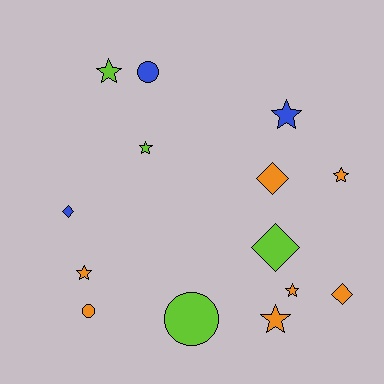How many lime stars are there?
There are 2 lime stars.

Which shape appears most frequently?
Star, with 7 objects.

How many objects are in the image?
There are 14 objects.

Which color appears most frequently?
Orange, with 7 objects.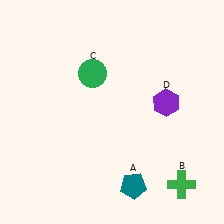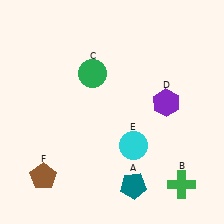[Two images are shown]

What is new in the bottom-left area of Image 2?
A brown pentagon (F) was added in the bottom-left area of Image 2.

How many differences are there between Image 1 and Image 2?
There are 2 differences between the two images.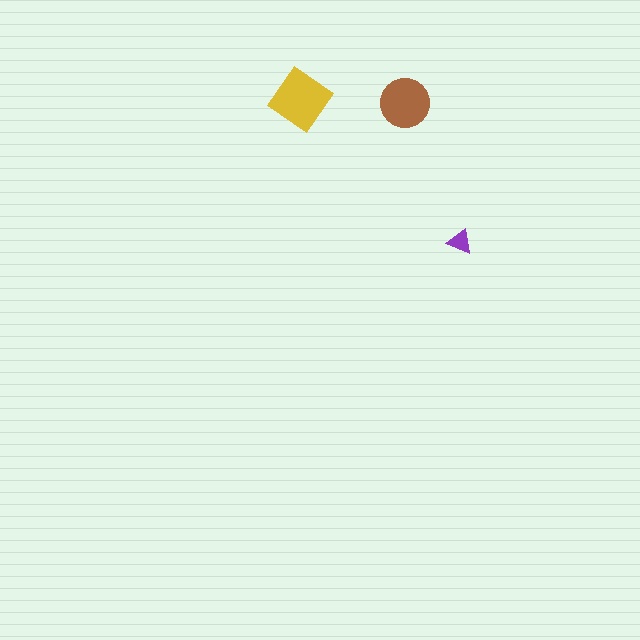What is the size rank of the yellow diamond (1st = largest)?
1st.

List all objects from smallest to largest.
The purple triangle, the brown circle, the yellow diamond.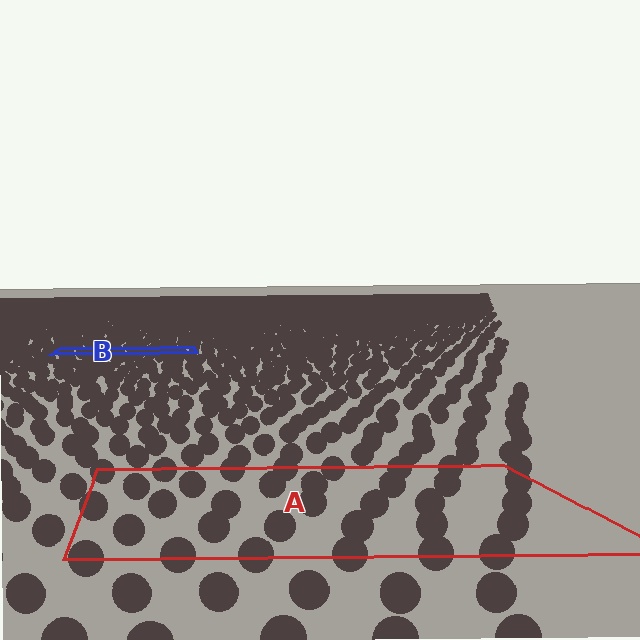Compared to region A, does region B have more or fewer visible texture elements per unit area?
Region B has more texture elements per unit area — they are packed more densely because it is farther away.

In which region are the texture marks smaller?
The texture marks are smaller in region B, because it is farther away.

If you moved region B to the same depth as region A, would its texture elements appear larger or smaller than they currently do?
They would appear larger. At a closer depth, the same texture elements are projected at a bigger on-screen size.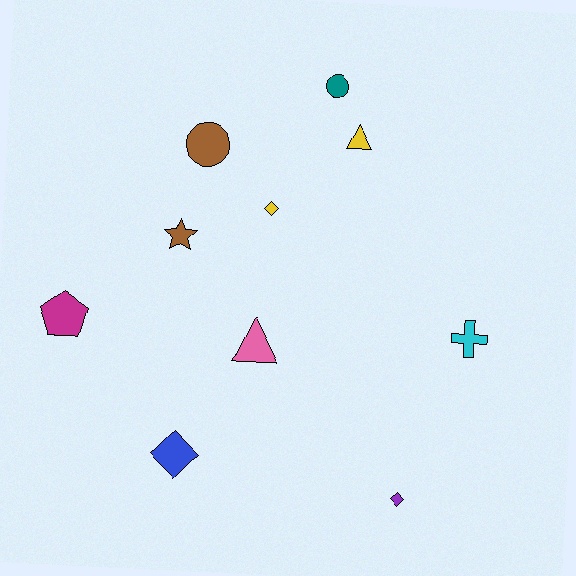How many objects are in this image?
There are 10 objects.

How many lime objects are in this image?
There are no lime objects.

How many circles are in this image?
There are 2 circles.